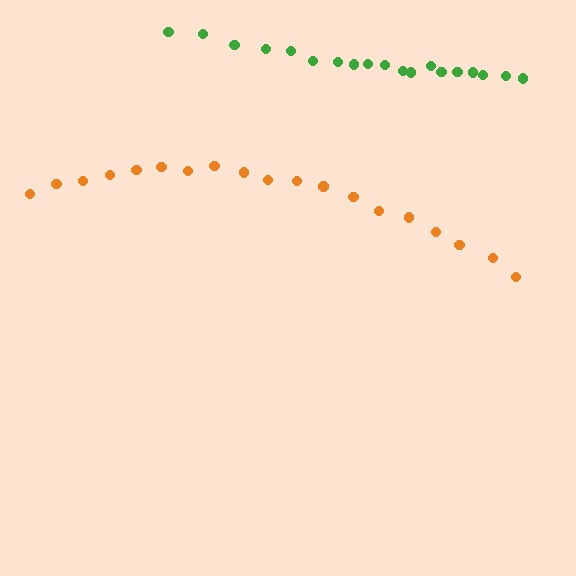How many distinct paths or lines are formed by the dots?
There are 2 distinct paths.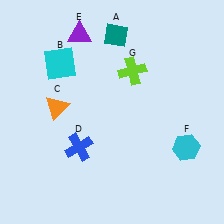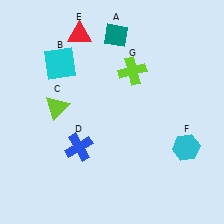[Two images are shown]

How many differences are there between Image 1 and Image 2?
There are 2 differences between the two images.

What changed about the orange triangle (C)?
In Image 1, C is orange. In Image 2, it changed to lime.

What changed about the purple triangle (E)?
In Image 1, E is purple. In Image 2, it changed to red.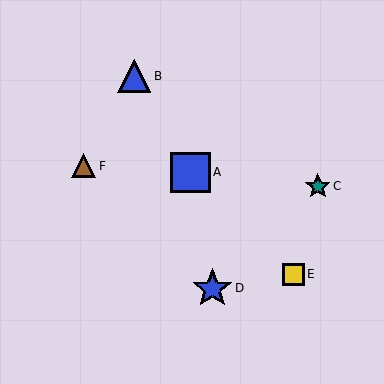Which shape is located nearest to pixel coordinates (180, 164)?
The blue square (labeled A) at (191, 172) is nearest to that location.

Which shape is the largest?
The blue star (labeled D) is the largest.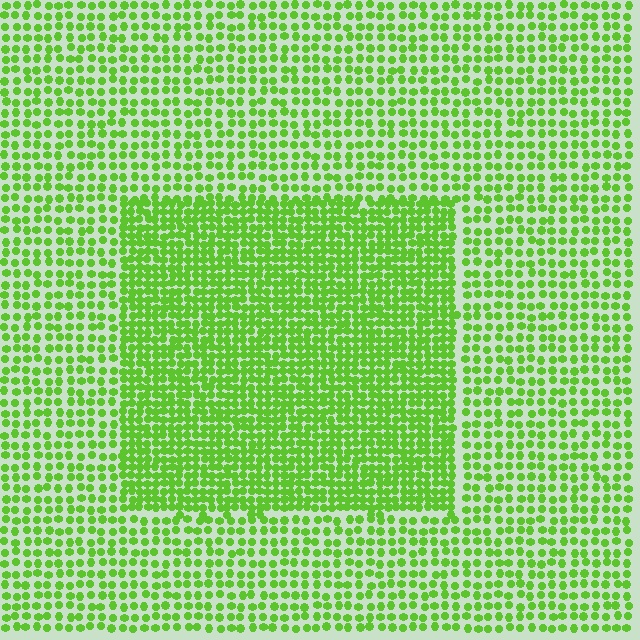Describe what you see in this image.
The image contains small lime elements arranged at two different densities. A rectangle-shaped region is visible where the elements are more densely packed than the surrounding area.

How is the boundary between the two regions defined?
The boundary is defined by a change in element density (approximately 1.8x ratio). All elements are the same color, size, and shape.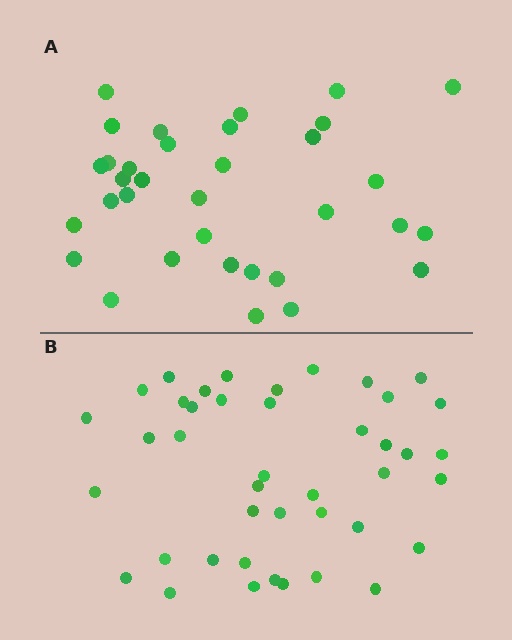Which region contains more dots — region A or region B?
Region B (the bottom region) has more dots.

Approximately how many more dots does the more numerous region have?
Region B has roughly 8 or so more dots than region A.